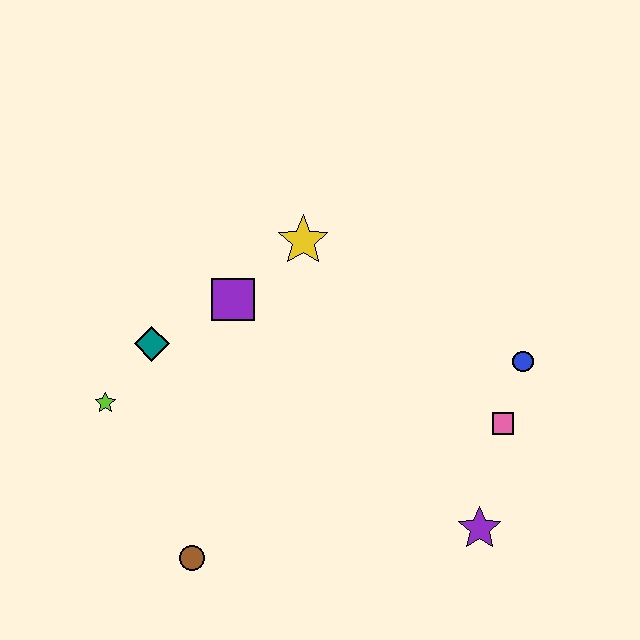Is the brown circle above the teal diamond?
No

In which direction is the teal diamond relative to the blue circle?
The teal diamond is to the left of the blue circle.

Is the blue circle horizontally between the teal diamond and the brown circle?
No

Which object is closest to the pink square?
The blue circle is closest to the pink square.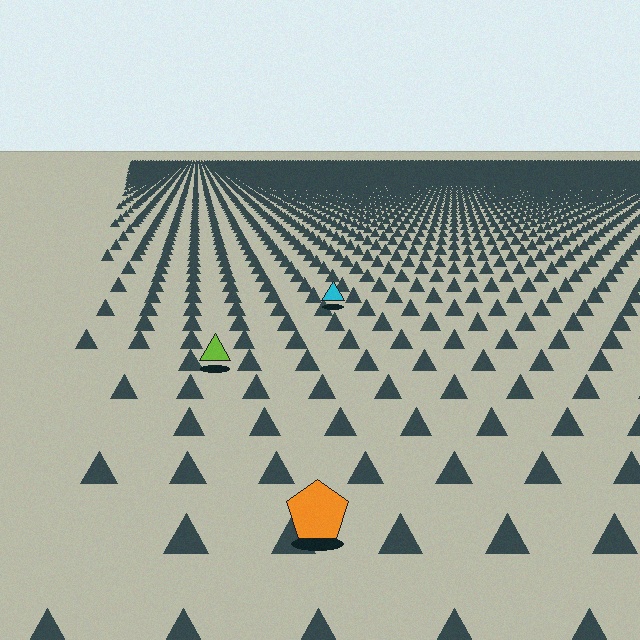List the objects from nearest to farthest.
From nearest to farthest: the orange pentagon, the lime triangle, the cyan triangle.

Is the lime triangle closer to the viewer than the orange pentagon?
No. The orange pentagon is closer — you can tell from the texture gradient: the ground texture is coarser near it.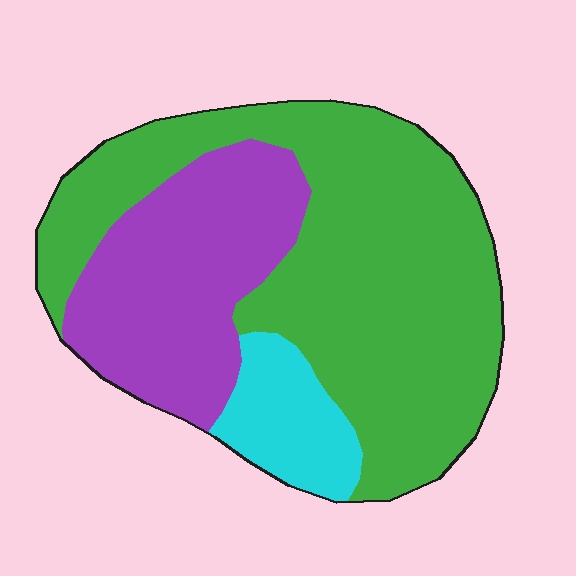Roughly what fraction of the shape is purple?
Purple takes up between a sixth and a third of the shape.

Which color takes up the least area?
Cyan, at roughly 10%.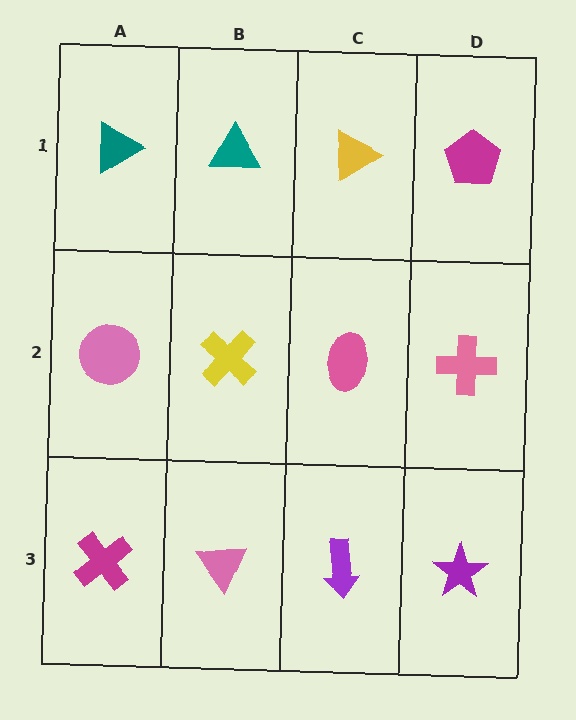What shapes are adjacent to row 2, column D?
A magenta pentagon (row 1, column D), a purple star (row 3, column D), a pink ellipse (row 2, column C).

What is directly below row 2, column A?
A magenta cross.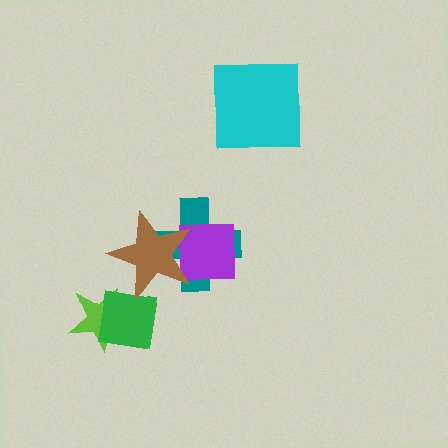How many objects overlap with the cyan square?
0 objects overlap with the cyan square.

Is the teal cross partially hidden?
Yes, it is partially covered by another shape.